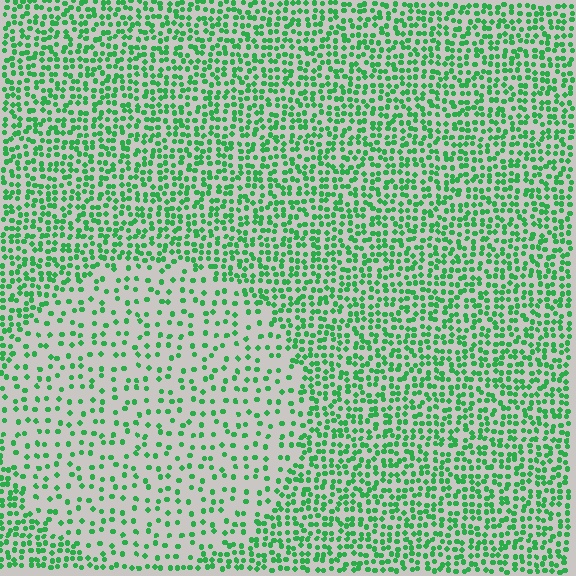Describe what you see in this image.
The image contains small green elements arranged at two different densities. A circle-shaped region is visible where the elements are less densely packed than the surrounding area.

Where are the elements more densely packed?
The elements are more densely packed outside the circle boundary.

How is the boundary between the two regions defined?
The boundary is defined by a change in element density (approximately 2.3x ratio). All elements are the same color, size, and shape.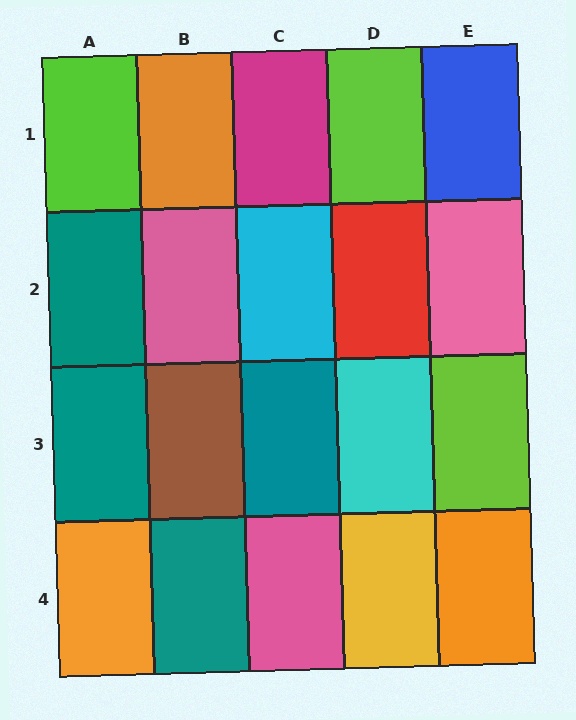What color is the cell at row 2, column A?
Teal.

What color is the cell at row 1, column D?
Lime.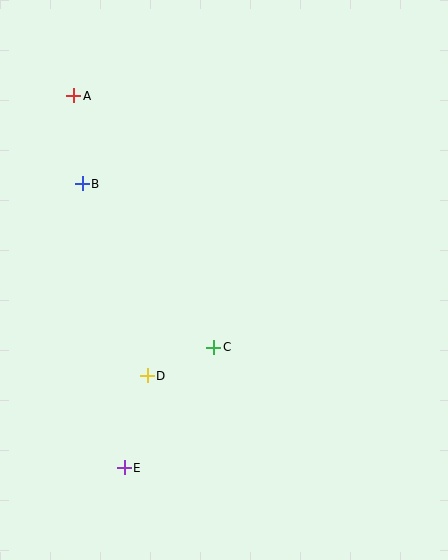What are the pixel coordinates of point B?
Point B is at (82, 184).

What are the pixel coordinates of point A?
Point A is at (74, 96).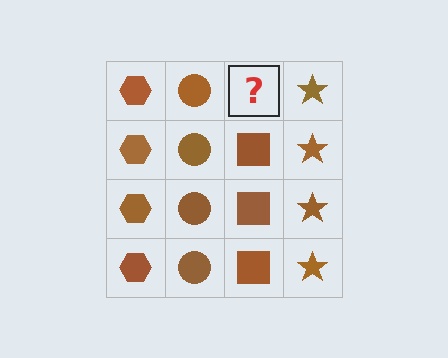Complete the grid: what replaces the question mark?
The question mark should be replaced with a brown square.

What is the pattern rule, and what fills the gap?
The rule is that each column has a consistent shape. The gap should be filled with a brown square.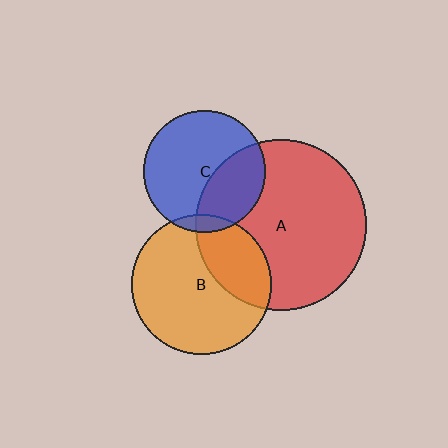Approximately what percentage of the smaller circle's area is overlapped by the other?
Approximately 35%.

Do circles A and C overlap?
Yes.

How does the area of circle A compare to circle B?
Approximately 1.5 times.